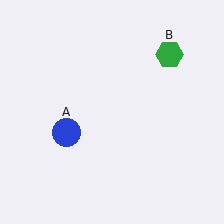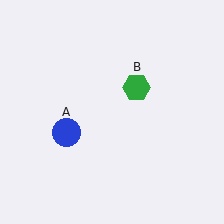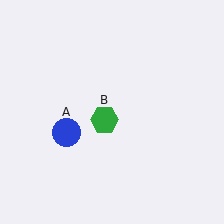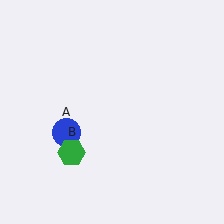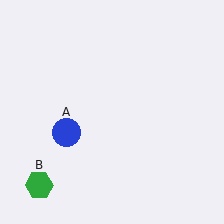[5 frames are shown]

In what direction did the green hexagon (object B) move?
The green hexagon (object B) moved down and to the left.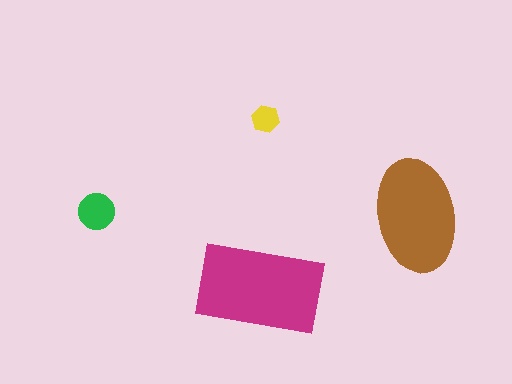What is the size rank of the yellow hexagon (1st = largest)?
4th.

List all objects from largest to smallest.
The magenta rectangle, the brown ellipse, the green circle, the yellow hexagon.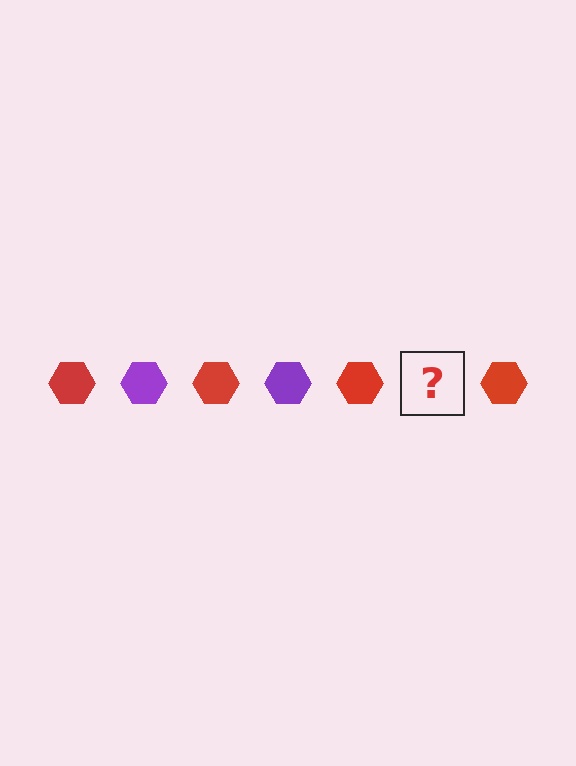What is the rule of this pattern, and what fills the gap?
The rule is that the pattern cycles through red, purple hexagons. The gap should be filled with a purple hexagon.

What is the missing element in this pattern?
The missing element is a purple hexagon.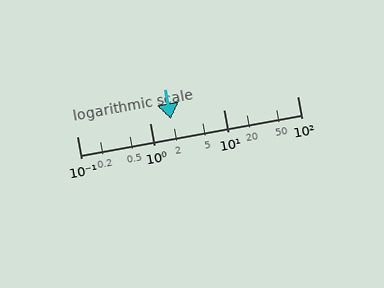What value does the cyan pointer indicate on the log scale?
The pointer indicates approximately 1.9.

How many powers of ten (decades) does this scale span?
The scale spans 3 decades, from 0.1 to 100.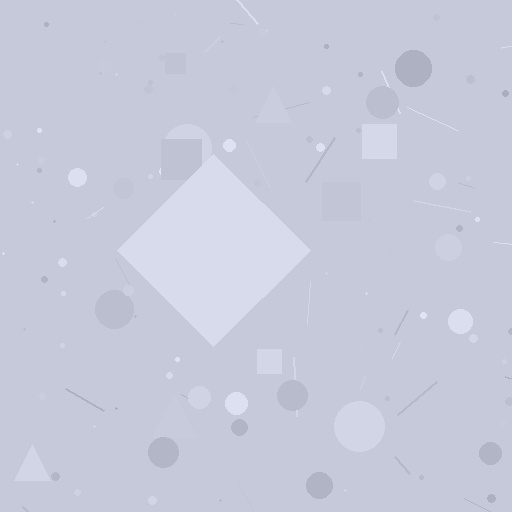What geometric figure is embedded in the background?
A diamond is embedded in the background.